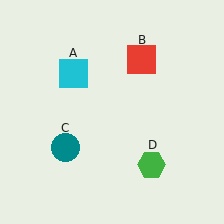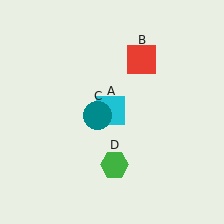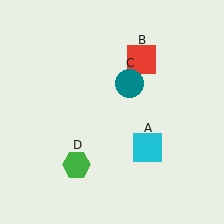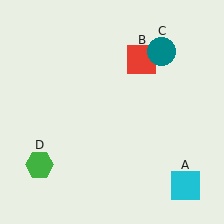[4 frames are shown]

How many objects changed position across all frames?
3 objects changed position: cyan square (object A), teal circle (object C), green hexagon (object D).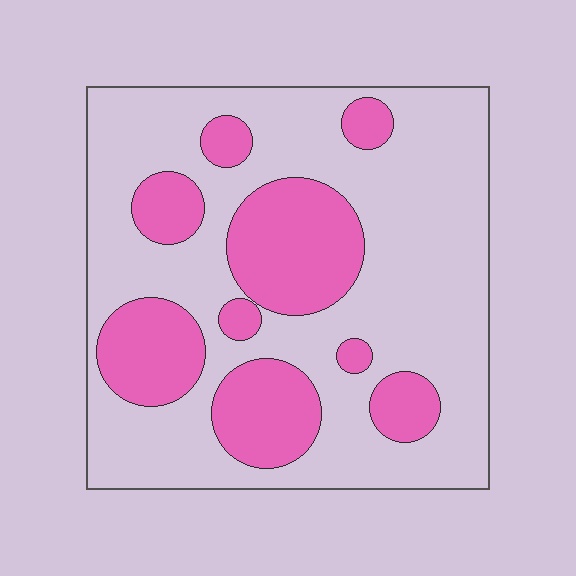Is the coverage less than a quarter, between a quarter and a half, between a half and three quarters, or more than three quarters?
Between a quarter and a half.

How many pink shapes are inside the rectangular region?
9.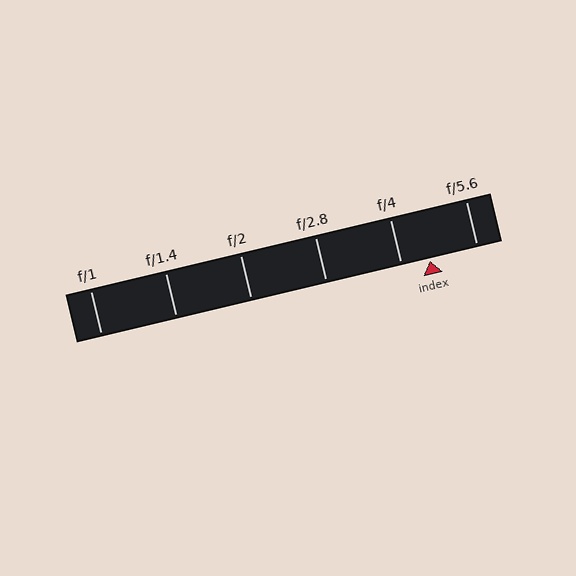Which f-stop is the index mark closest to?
The index mark is closest to f/4.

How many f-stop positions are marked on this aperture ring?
There are 6 f-stop positions marked.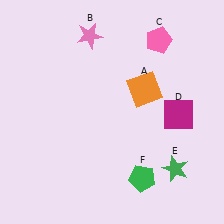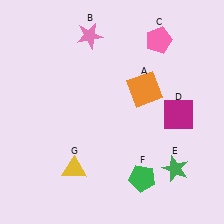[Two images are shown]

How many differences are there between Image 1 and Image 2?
There is 1 difference between the two images.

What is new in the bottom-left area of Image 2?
A yellow triangle (G) was added in the bottom-left area of Image 2.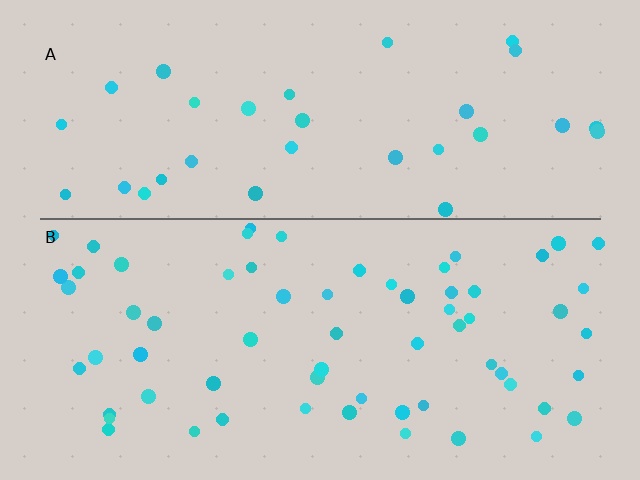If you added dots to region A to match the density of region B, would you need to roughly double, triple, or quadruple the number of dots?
Approximately double.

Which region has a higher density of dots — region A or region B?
B (the bottom).